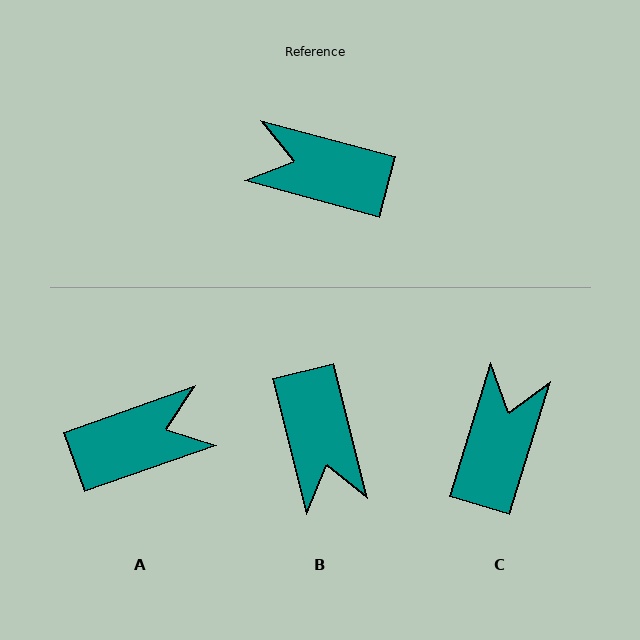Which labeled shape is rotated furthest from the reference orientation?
A, about 145 degrees away.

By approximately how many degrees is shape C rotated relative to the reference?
Approximately 92 degrees clockwise.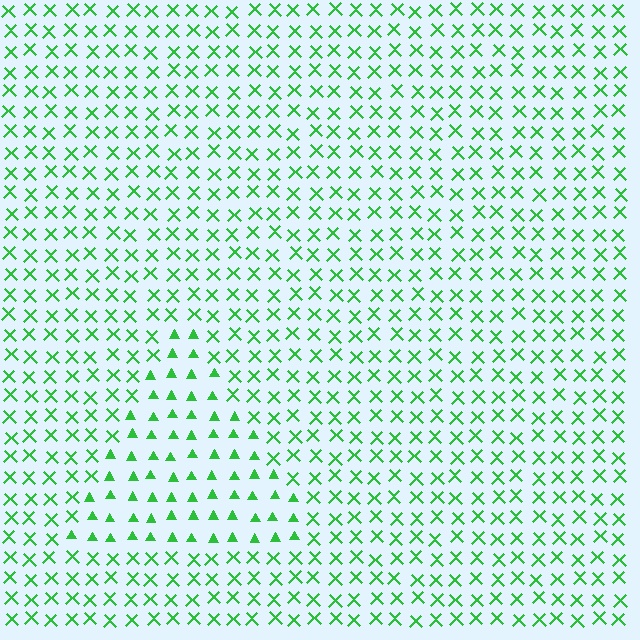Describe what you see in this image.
The image is filled with small green elements arranged in a uniform grid. A triangle-shaped region contains triangles, while the surrounding area contains X marks. The boundary is defined purely by the change in element shape.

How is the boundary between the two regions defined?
The boundary is defined by a change in element shape: triangles inside vs. X marks outside. All elements share the same color and spacing.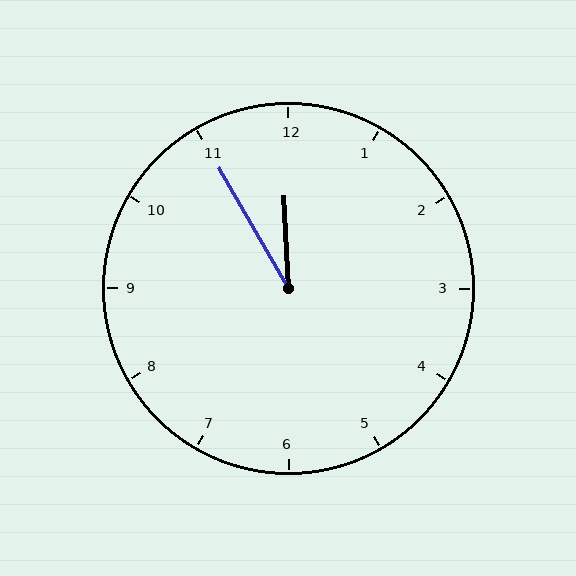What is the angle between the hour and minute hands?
Approximately 28 degrees.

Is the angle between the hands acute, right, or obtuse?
It is acute.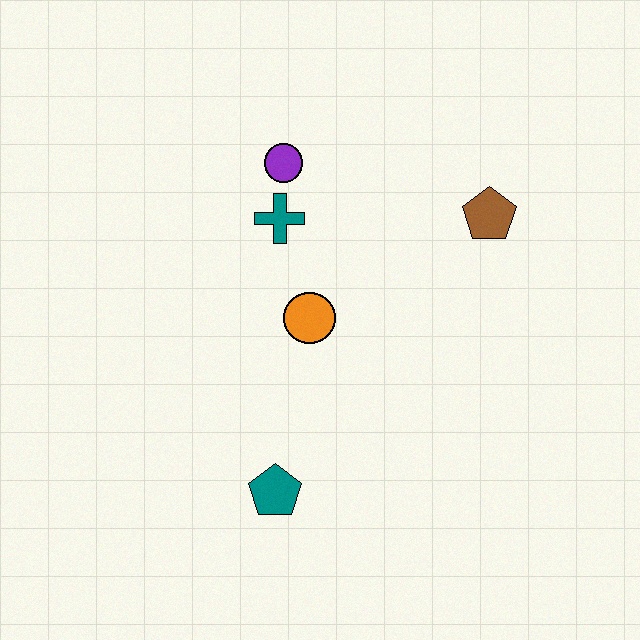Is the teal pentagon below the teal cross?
Yes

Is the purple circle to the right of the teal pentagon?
Yes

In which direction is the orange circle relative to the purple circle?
The orange circle is below the purple circle.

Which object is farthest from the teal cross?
The teal pentagon is farthest from the teal cross.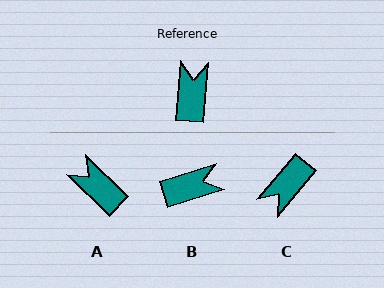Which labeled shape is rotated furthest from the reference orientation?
C, about 145 degrees away.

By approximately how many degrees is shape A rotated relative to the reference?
Approximately 51 degrees counter-clockwise.